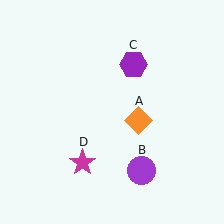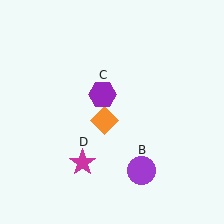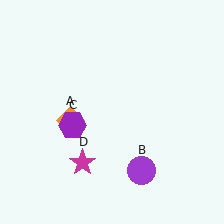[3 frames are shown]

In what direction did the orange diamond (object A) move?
The orange diamond (object A) moved left.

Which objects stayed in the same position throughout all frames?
Purple circle (object B) and magenta star (object D) remained stationary.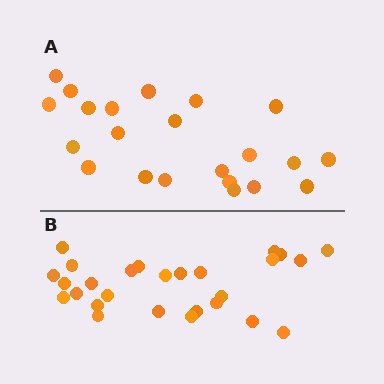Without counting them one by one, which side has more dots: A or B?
Region B (the bottom region) has more dots.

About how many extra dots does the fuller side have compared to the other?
Region B has about 5 more dots than region A.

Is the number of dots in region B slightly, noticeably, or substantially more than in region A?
Region B has only slightly more — the two regions are fairly close. The ratio is roughly 1.2 to 1.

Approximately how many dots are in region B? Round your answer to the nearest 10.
About 30 dots. (The exact count is 27, which rounds to 30.)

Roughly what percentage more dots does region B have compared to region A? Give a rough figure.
About 25% more.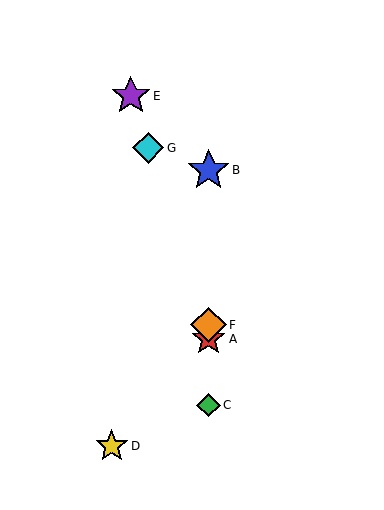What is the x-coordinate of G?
Object G is at x≈148.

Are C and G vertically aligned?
No, C is at x≈209 and G is at x≈148.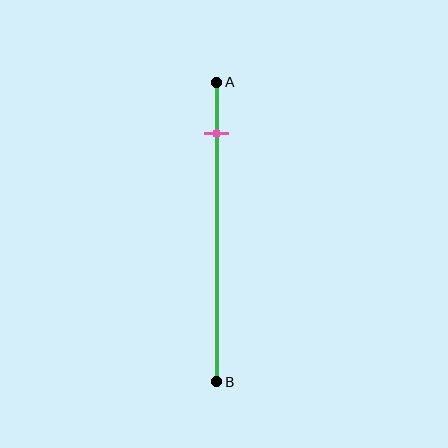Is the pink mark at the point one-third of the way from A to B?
No, the mark is at about 15% from A, not at the 33% one-third point.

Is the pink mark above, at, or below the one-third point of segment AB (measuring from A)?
The pink mark is above the one-third point of segment AB.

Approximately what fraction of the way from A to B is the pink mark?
The pink mark is approximately 15% of the way from A to B.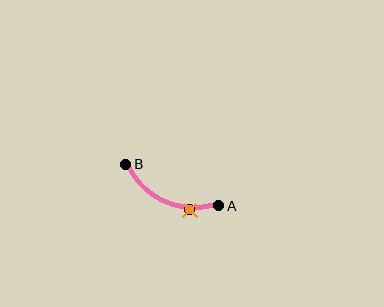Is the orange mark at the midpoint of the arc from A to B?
No. The orange mark lies on the arc but is closer to endpoint A. The arc midpoint would be at the point on the curve equidistant along the arc from both A and B.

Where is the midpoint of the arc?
The arc midpoint is the point on the curve farthest from the straight line joining A and B. It sits below that line.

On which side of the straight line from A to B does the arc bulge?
The arc bulges below the straight line connecting A and B.